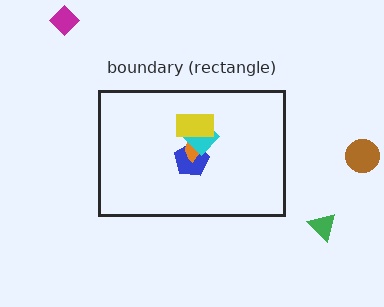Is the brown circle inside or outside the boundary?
Outside.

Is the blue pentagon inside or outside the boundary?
Inside.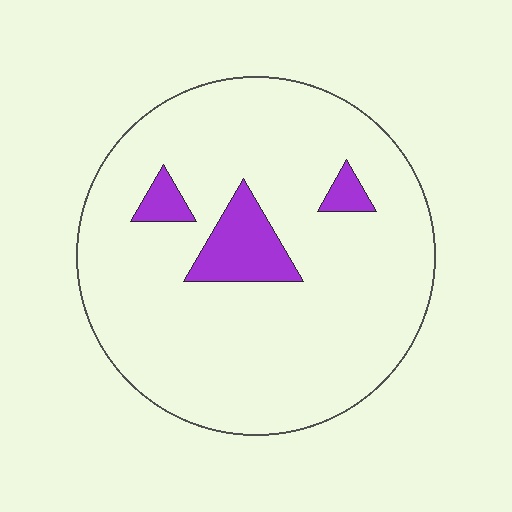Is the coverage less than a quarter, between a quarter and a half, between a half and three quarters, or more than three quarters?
Less than a quarter.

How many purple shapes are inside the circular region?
3.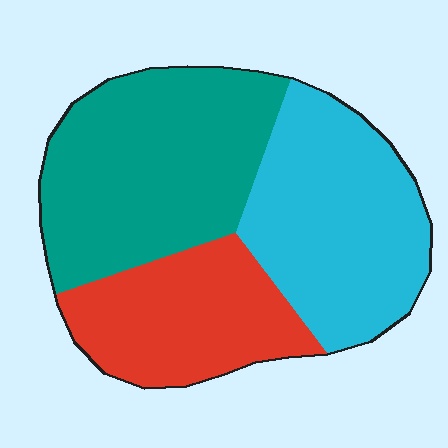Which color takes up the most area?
Teal, at roughly 40%.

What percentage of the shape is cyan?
Cyan covers 35% of the shape.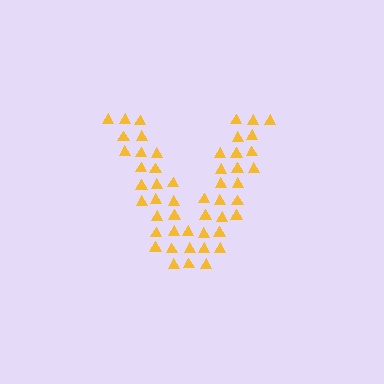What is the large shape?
The large shape is the letter V.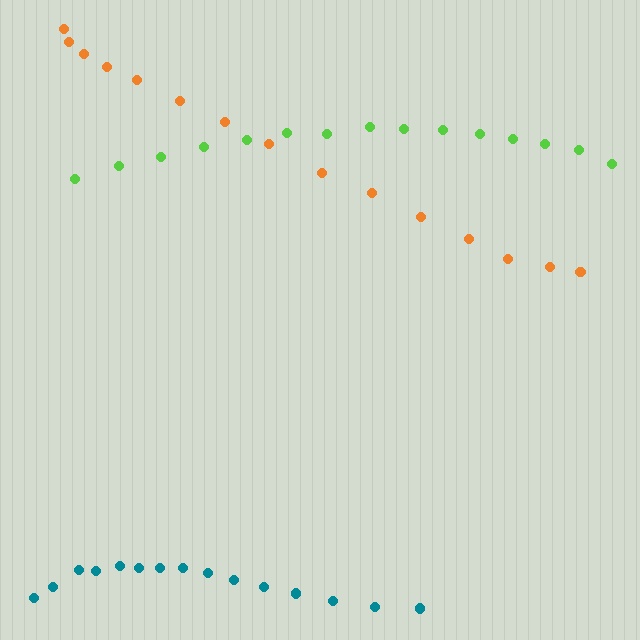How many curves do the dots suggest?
There are 3 distinct paths.